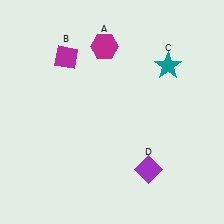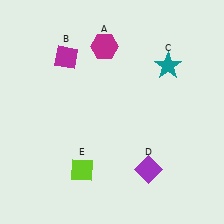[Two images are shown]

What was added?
A lime diamond (E) was added in Image 2.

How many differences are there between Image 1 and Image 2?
There is 1 difference between the two images.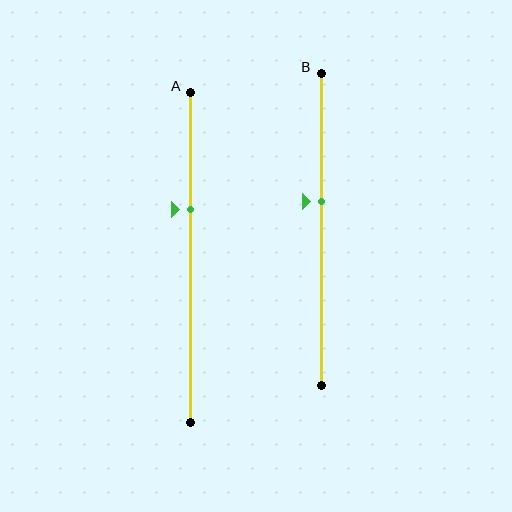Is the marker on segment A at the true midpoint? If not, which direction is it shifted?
No, the marker on segment A is shifted upward by about 14% of the segment length.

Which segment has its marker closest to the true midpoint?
Segment B has its marker closest to the true midpoint.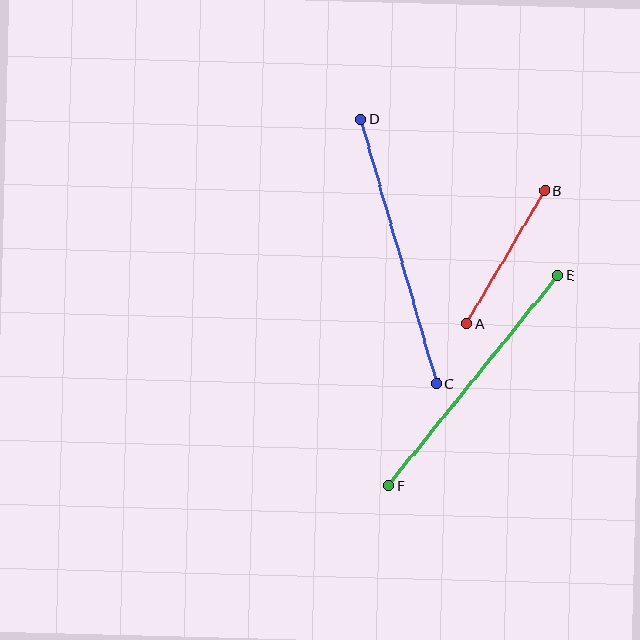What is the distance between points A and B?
The distance is approximately 154 pixels.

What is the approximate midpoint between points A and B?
The midpoint is at approximately (506, 257) pixels.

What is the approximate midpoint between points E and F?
The midpoint is at approximately (473, 380) pixels.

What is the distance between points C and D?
The distance is approximately 275 pixels.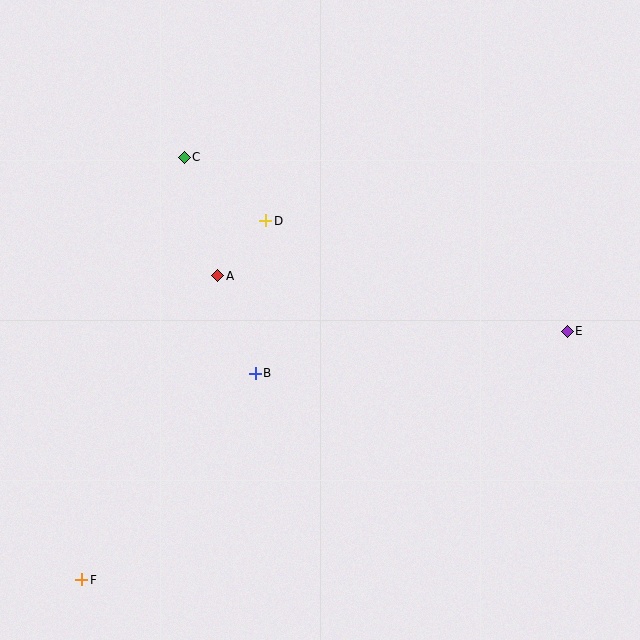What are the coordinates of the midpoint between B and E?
The midpoint between B and E is at (411, 352).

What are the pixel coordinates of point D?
Point D is at (266, 221).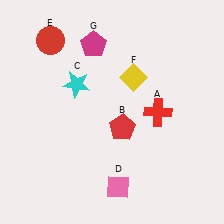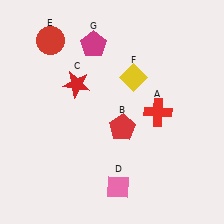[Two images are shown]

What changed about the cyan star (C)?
In Image 1, C is cyan. In Image 2, it changed to red.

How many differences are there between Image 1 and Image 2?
There is 1 difference between the two images.